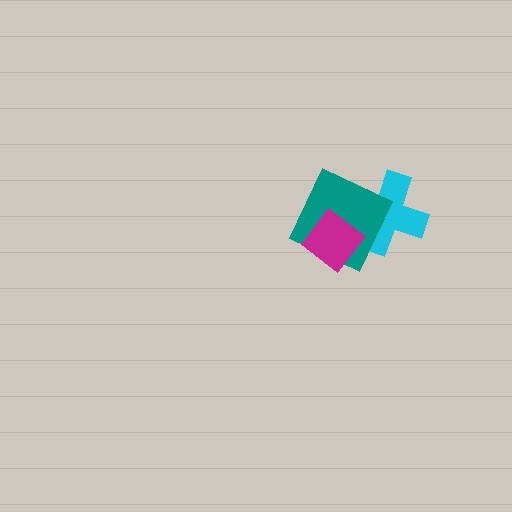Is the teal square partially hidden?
Yes, it is partially covered by another shape.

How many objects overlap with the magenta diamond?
2 objects overlap with the magenta diamond.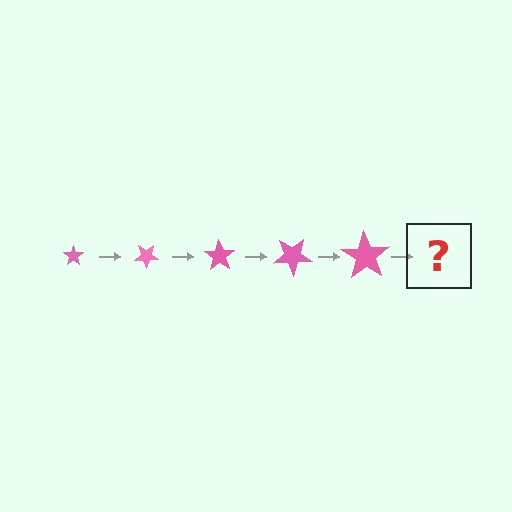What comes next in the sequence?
The next element should be a star, larger than the previous one and rotated 175 degrees from the start.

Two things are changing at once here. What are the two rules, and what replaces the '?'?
The two rules are that the star grows larger each step and it rotates 35 degrees each step. The '?' should be a star, larger than the previous one and rotated 175 degrees from the start.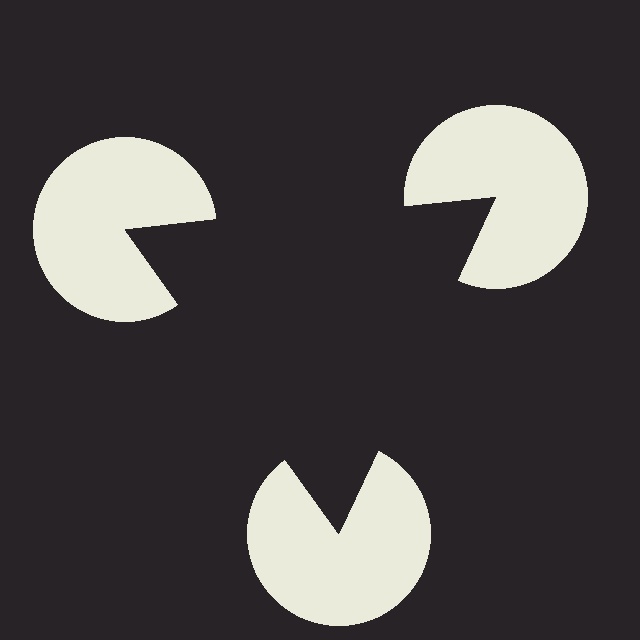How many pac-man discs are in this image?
There are 3 — one at each vertex of the illusory triangle.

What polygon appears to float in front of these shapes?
An illusory triangle — its edges are inferred from the aligned wedge cuts in the pac-man discs, not physically drawn.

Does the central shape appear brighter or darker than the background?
It typically appears slightly darker than the background, even though no actual brightness change is drawn.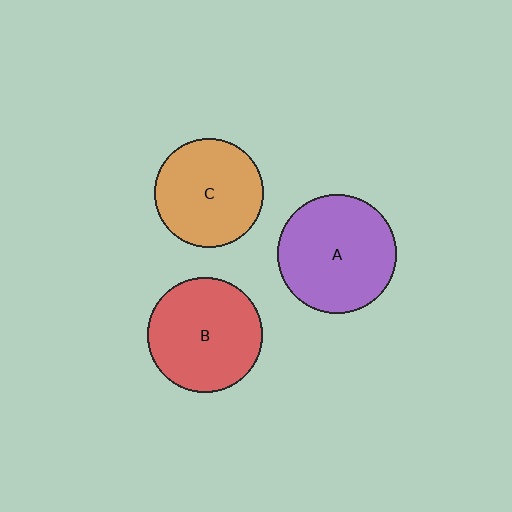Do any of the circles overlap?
No, none of the circles overlap.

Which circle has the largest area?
Circle A (purple).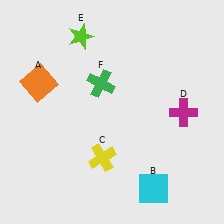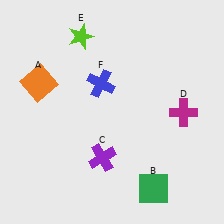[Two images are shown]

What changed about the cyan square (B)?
In Image 1, B is cyan. In Image 2, it changed to green.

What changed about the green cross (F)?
In Image 1, F is green. In Image 2, it changed to blue.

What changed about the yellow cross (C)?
In Image 1, C is yellow. In Image 2, it changed to purple.